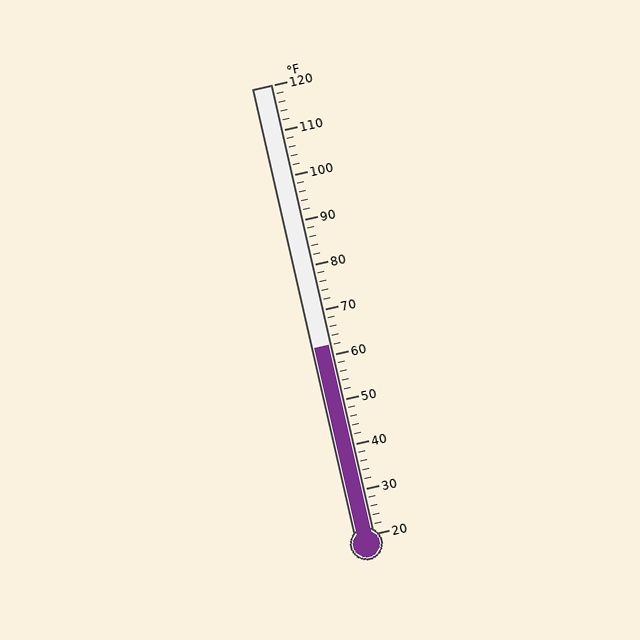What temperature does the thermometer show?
The thermometer shows approximately 62°F.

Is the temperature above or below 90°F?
The temperature is below 90°F.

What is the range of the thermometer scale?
The thermometer scale ranges from 20°F to 120°F.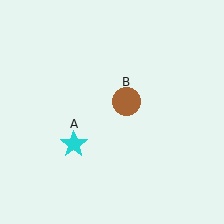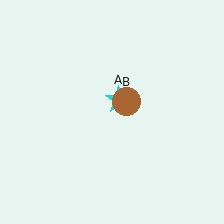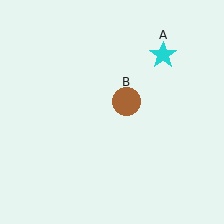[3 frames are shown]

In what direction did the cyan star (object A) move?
The cyan star (object A) moved up and to the right.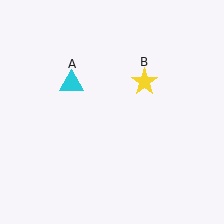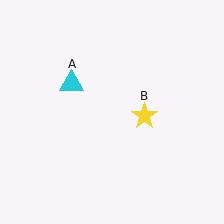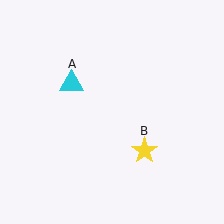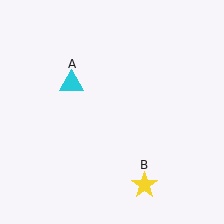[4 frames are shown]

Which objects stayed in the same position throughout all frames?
Cyan triangle (object A) remained stationary.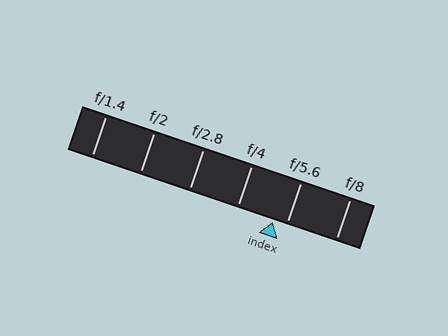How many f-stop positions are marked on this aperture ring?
There are 6 f-stop positions marked.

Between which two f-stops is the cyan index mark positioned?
The index mark is between f/4 and f/5.6.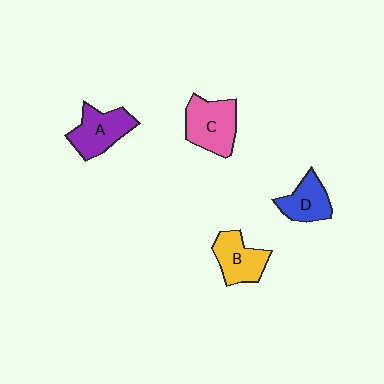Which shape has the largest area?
Shape C (pink).